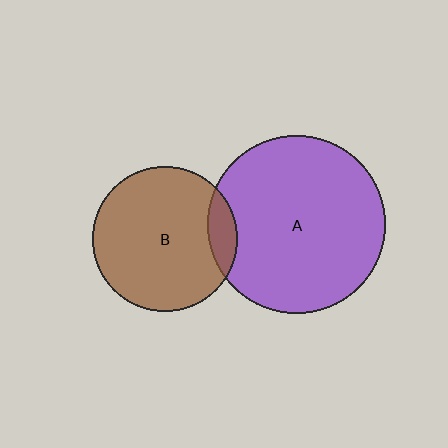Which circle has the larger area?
Circle A (purple).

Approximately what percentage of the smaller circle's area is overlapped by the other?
Approximately 10%.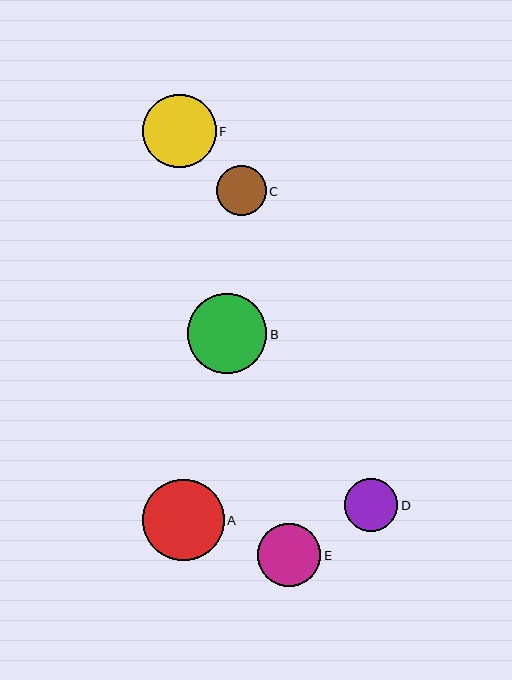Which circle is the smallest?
Circle C is the smallest with a size of approximately 50 pixels.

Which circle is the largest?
Circle A is the largest with a size of approximately 81 pixels.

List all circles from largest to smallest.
From largest to smallest: A, B, F, E, D, C.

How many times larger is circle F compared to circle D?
Circle F is approximately 1.4 times the size of circle D.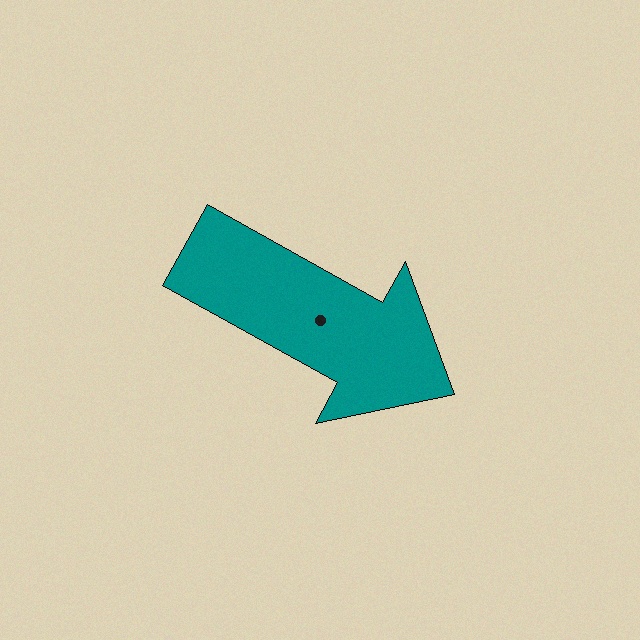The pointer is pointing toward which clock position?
Roughly 4 o'clock.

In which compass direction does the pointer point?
Southeast.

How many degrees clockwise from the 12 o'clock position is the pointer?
Approximately 119 degrees.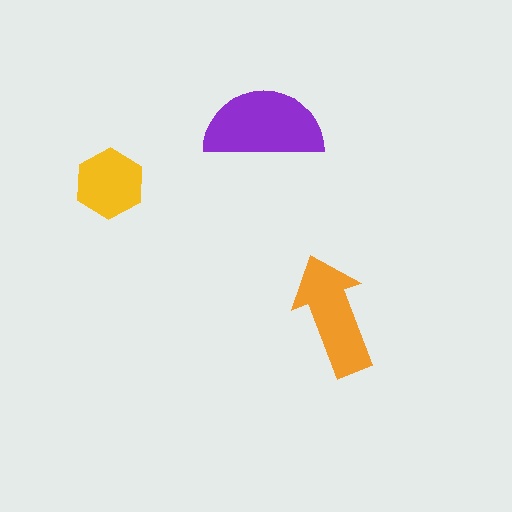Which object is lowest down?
The orange arrow is bottommost.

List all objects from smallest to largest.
The yellow hexagon, the orange arrow, the purple semicircle.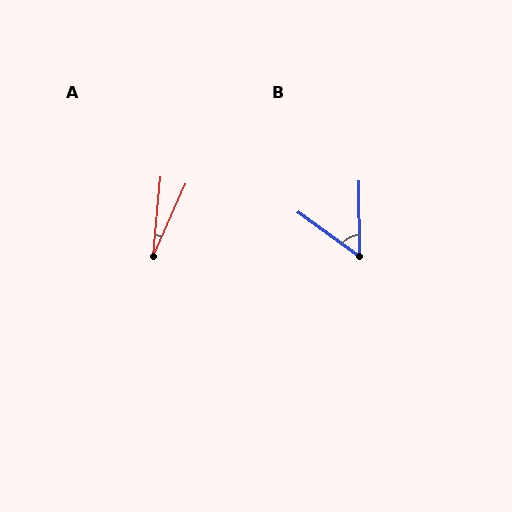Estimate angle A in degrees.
Approximately 19 degrees.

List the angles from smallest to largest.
A (19°), B (54°).